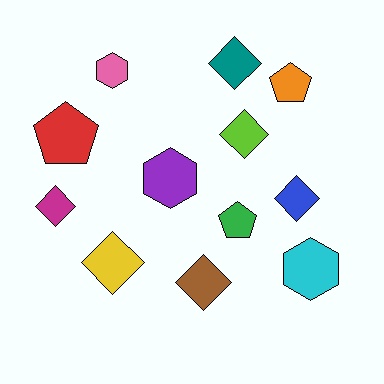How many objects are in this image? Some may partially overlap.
There are 12 objects.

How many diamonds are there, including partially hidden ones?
There are 6 diamonds.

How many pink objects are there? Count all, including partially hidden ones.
There is 1 pink object.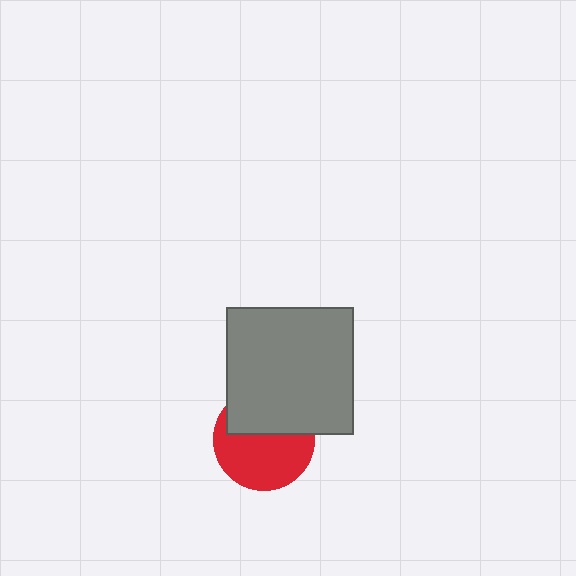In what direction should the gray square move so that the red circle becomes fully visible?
The gray square should move up. That is the shortest direction to clear the overlap and leave the red circle fully visible.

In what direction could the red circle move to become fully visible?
The red circle could move down. That would shift it out from behind the gray square entirely.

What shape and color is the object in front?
The object in front is a gray square.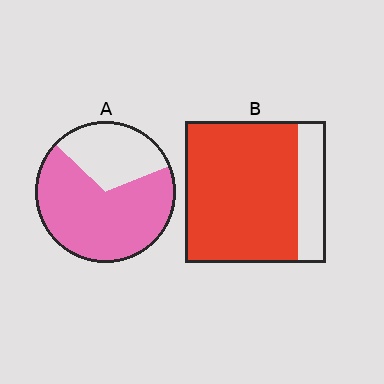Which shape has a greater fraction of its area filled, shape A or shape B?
Shape B.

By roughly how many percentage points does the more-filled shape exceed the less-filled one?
By roughly 10 percentage points (B over A).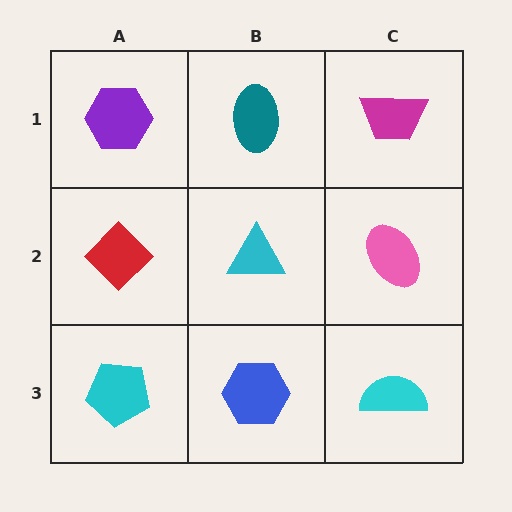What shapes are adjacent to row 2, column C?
A magenta trapezoid (row 1, column C), a cyan semicircle (row 3, column C), a cyan triangle (row 2, column B).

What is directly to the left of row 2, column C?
A cyan triangle.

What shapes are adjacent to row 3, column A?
A red diamond (row 2, column A), a blue hexagon (row 3, column B).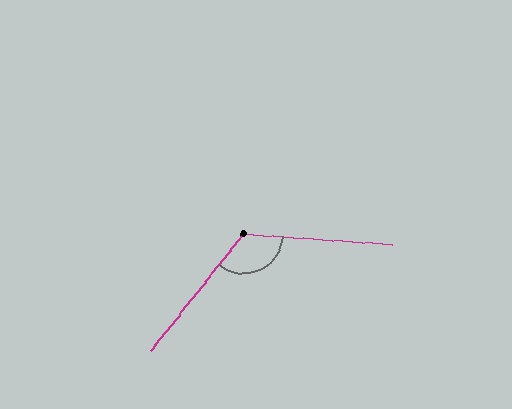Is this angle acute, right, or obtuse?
It is obtuse.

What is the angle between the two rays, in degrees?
Approximately 124 degrees.